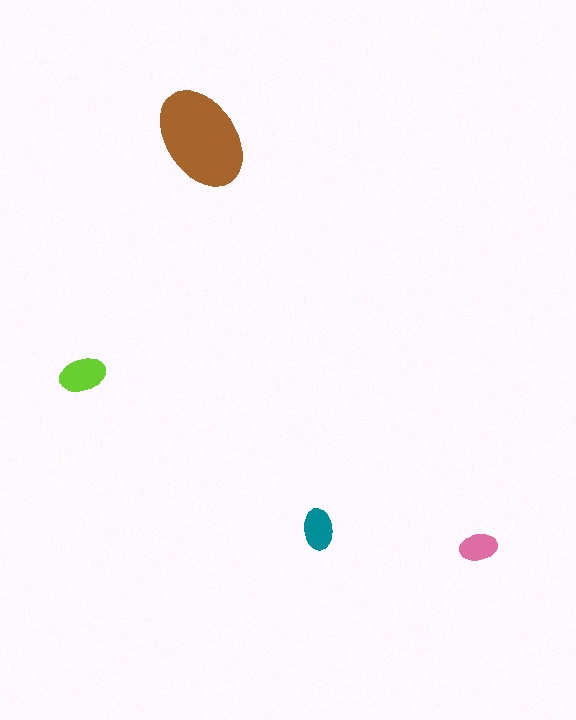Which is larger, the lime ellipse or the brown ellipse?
The brown one.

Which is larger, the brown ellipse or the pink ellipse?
The brown one.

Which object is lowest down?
The pink ellipse is bottommost.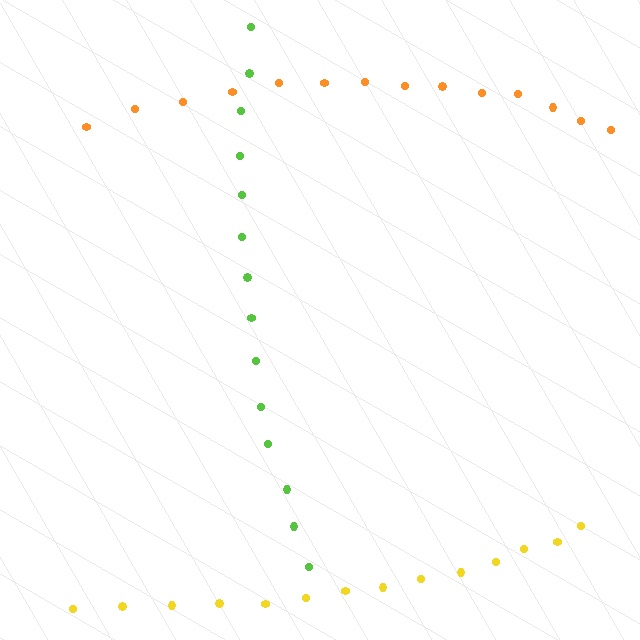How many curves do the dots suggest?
There are 3 distinct paths.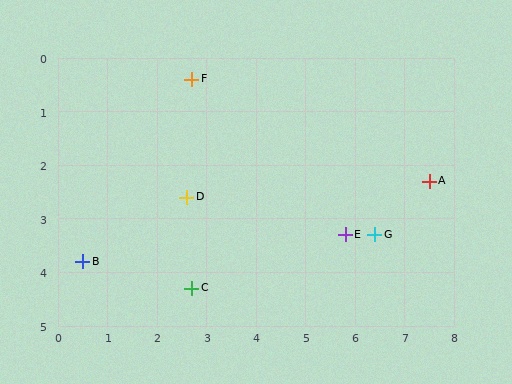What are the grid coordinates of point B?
Point B is at approximately (0.5, 3.8).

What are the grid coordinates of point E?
Point E is at approximately (5.8, 3.3).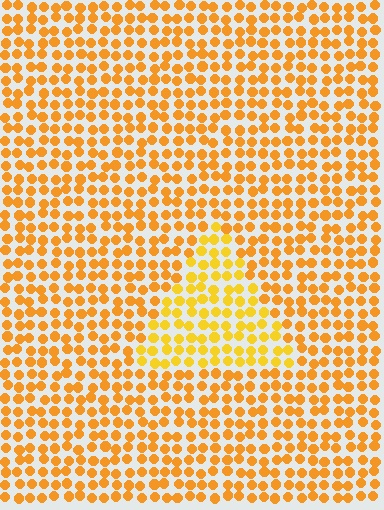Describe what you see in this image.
The image is filled with small orange elements in a uniform arrangement. A triangle-shaped region is visible where the elements are tinted to a slightly different hue, forming a subtle color boundary.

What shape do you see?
I see a triangle.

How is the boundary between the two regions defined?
The boundary is defined purely by a slight shift in hue (about 17 degrees). Spacing, size, and orientation are identical on both sides.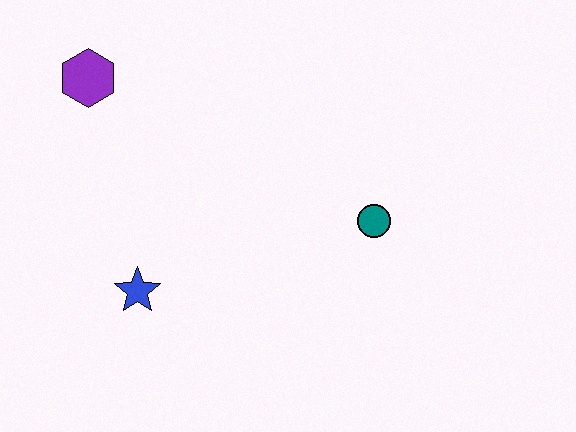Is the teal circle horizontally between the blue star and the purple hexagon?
No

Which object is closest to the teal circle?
The blue star is closest to the teal circle.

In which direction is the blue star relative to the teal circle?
The blue star is to the left of the teal circle.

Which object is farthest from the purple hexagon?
The teal circle is farthest from the purple hexagon.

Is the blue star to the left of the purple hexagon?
No